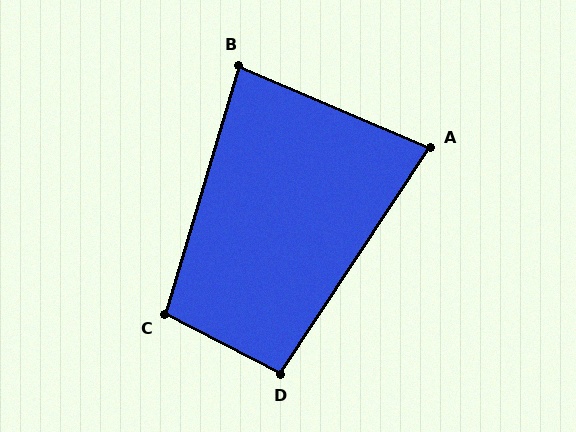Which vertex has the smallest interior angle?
A, at approximately 80 degrees.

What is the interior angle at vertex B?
Approximately 83 degrees (acute).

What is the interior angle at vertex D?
Approximately 97 degrees (obtuse).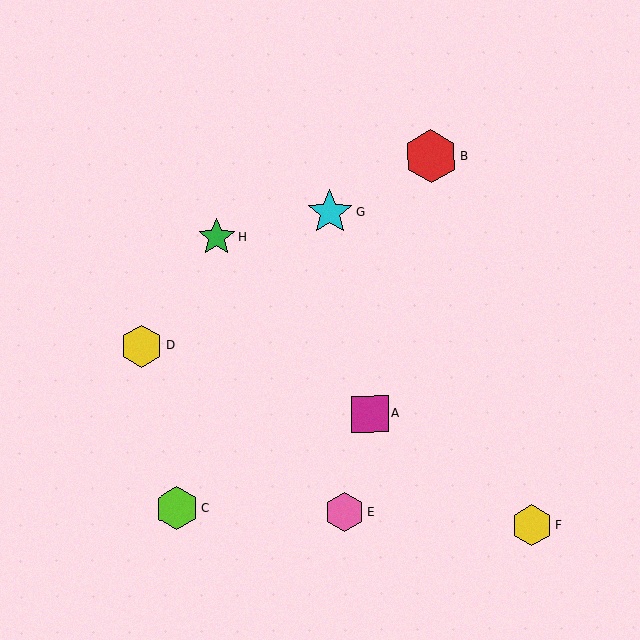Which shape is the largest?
The red hexagon (labeled B) is the largest.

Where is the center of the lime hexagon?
The center of the lime hexagon is at (177, 508).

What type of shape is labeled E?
Shape E is a pink hexagon.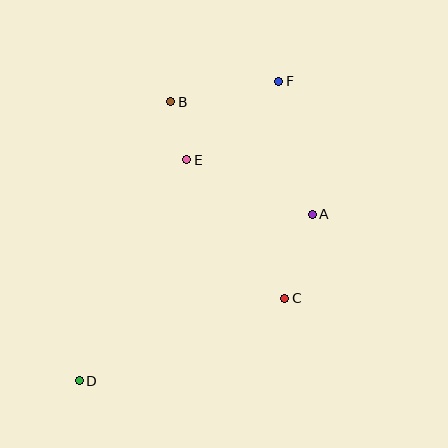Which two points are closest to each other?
Points B and E are closest to each other.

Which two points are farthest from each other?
Points D and F are farthest from each other.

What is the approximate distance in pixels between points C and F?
The distance between C and F is approximately 217 pixels.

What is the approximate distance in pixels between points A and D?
The distance between A and D is approximately 286 pixels.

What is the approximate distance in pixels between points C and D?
The distance between C and D is approximately 221 pixels.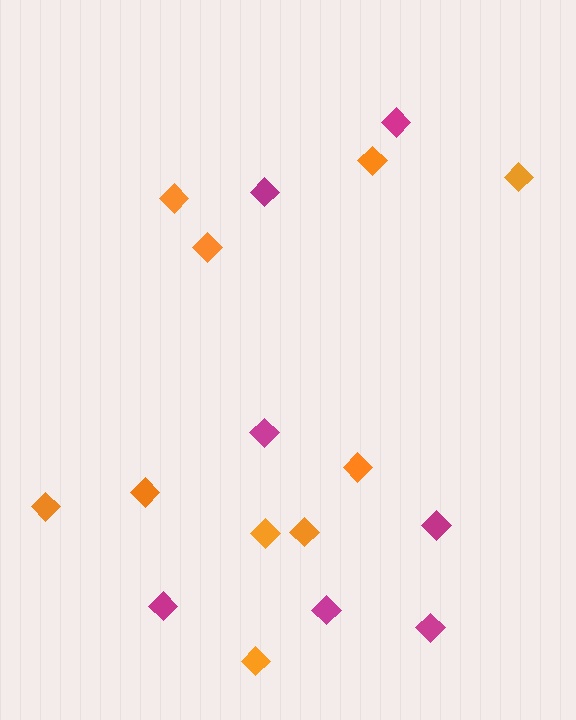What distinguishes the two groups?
There are 2 groups: one group of orange diamonds (10) and one group of magenta diamonds (7).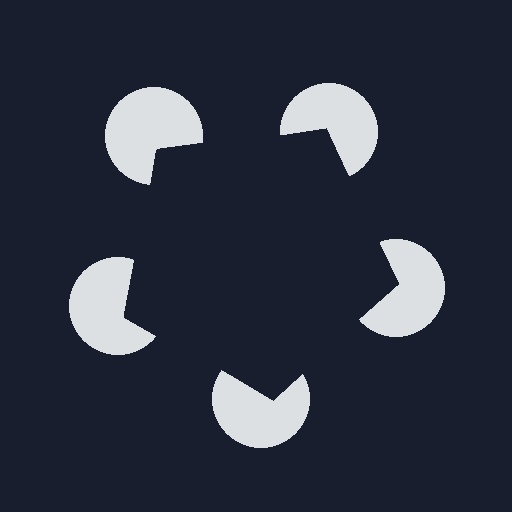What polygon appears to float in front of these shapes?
An illusory pentagon — its edges are inferred from the aligned wedge cuts in the pac-man discs, not physically drawn.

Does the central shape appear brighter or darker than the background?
It typically appears slightly darker than the background, even though no actual brightness change is drawn.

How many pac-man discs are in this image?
There are 5 — one at each vertex of the illusory pentagon.